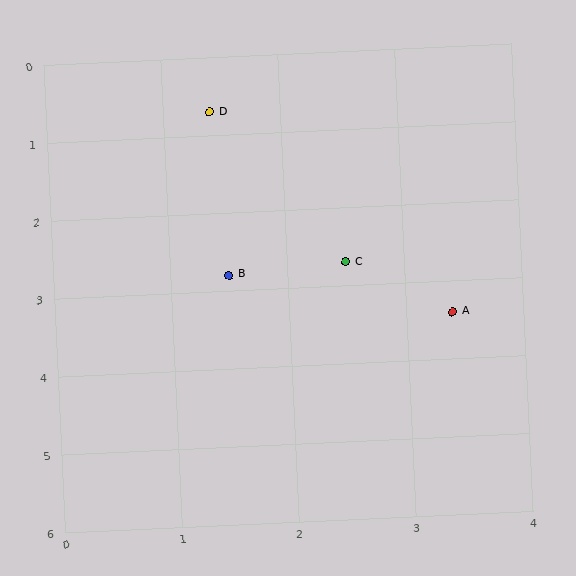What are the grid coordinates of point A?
Point A is at approximately (3.4, 3.4).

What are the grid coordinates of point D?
Point D is at approximately (1.4, 0.7).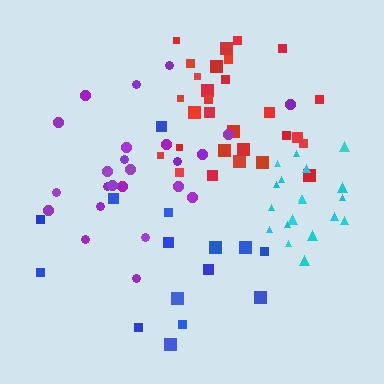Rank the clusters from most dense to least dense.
red, cyan, purple, blue.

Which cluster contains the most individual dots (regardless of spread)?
Red (29).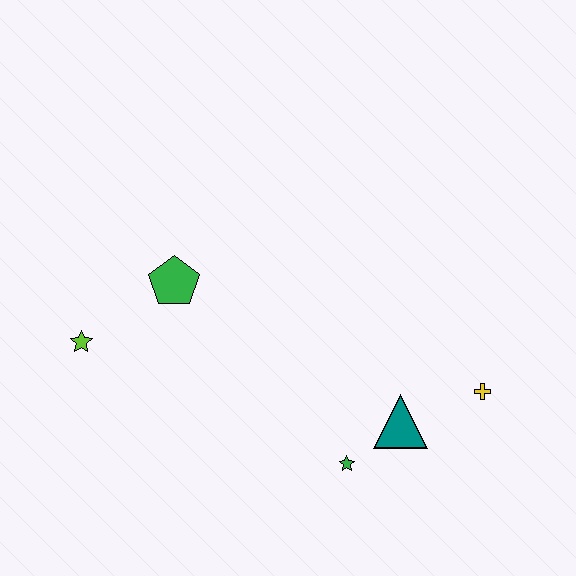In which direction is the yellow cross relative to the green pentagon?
The yellow cross is to the right of the green pentagon.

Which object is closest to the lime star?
The green pentagon is closest to the lime star.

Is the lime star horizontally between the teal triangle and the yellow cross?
No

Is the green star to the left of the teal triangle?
Yes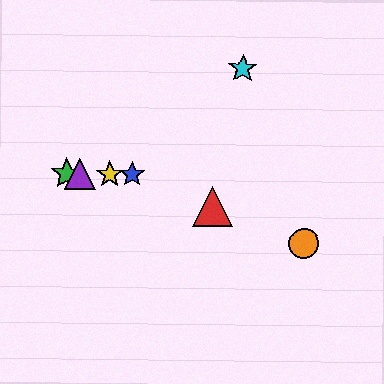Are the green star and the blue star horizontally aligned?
Yes, both are at y≈174.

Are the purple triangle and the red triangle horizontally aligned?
No, the purple triangle is at y≈174 and the red triangle is at y≈207.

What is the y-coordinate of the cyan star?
The cyan star is at y≈68.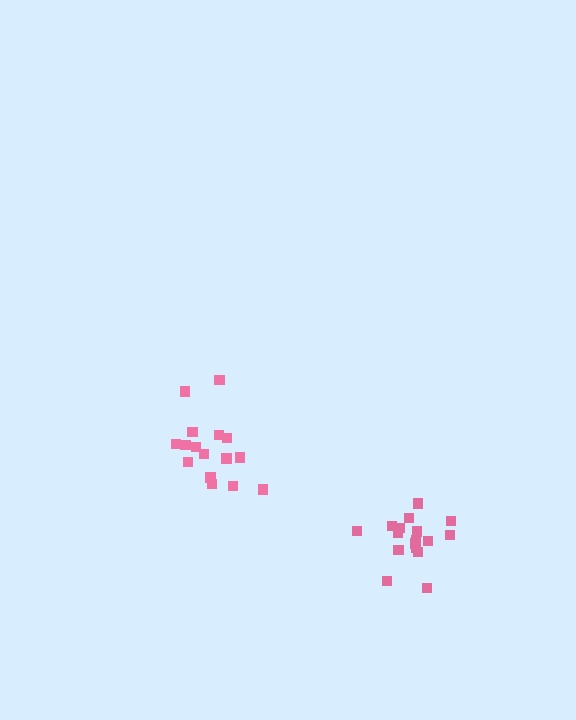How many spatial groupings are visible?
There are 2 spatial groupings.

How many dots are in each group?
Group 1: 16 dots, Group 2: 17 dots (33 total).